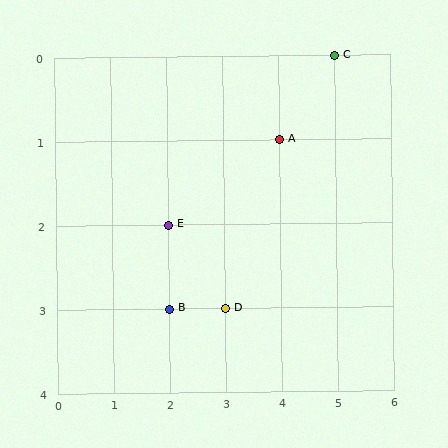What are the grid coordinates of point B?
Point B is at grid coordinates (2, 3).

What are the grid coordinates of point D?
Point D is at grid coordinates (3, 3).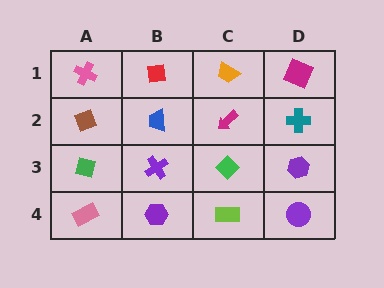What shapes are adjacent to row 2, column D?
A magenta square (row 1, column D), a purple hexagon (row 3, column D), a magenta arrow (row 2, column C).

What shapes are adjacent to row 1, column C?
A magenta arrow (row 2, column C), a red square (row 1, column B), a magenta square (row 1, column D).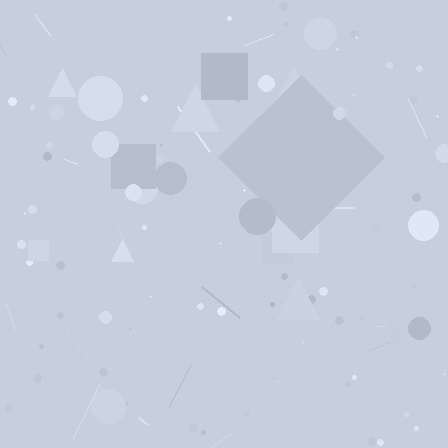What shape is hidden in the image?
A diamond is hidden in the image.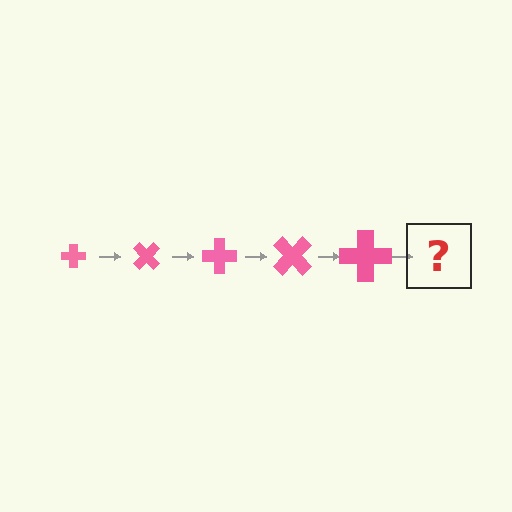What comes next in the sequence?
The next element should be a cross, larger than the previous one and rotated 225 degrees from the start.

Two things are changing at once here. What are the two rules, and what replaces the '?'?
The two rules are that the cross grows larger each step and it rotates 45 degrees each step. The '?' should be a cross, larger than the previous one and rotated 225 degrees from the start.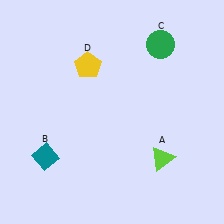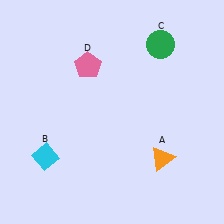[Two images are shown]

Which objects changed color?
A changed from lime to orange. B changed from teal to cyan. D changed from yellow to pink.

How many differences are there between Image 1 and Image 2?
There are 3 differences between the two images.